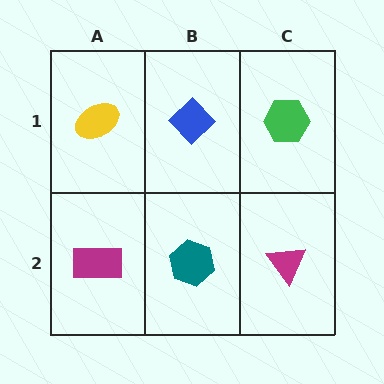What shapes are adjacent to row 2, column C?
A green hexagon (row 1, column C), a teal hexagon (row 2, column B).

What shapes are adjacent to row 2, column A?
A yellow ellipse (row 1, column A), a teal hexagon (row 2, column B).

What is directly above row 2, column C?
A green hexagon.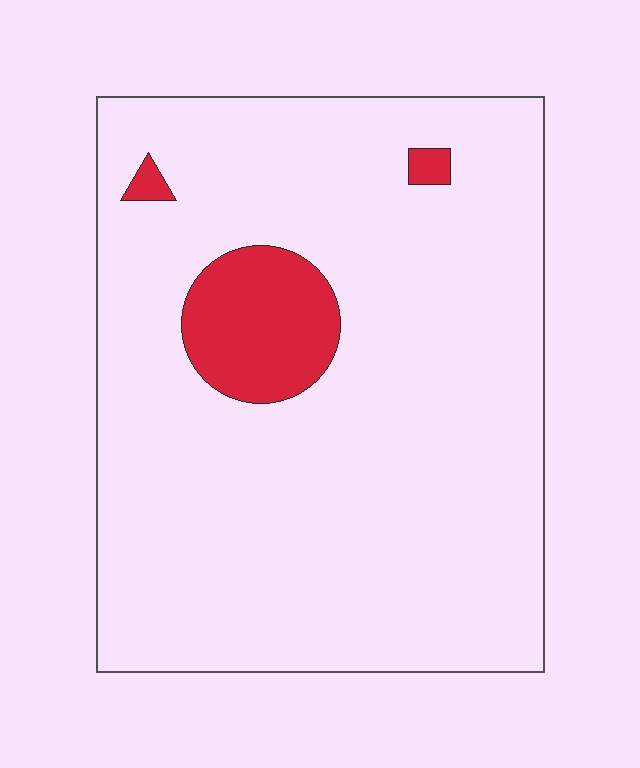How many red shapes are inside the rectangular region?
3.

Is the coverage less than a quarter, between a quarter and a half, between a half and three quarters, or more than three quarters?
Less than a quarter.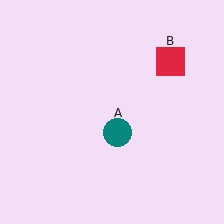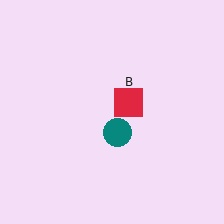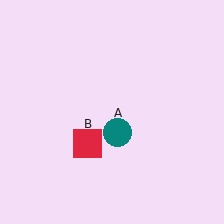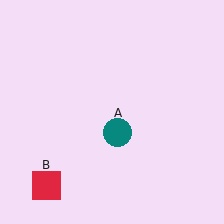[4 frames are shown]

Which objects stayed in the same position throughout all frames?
Teal circle (object A) remained stationary.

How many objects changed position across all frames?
1 object changed position: red square (object B).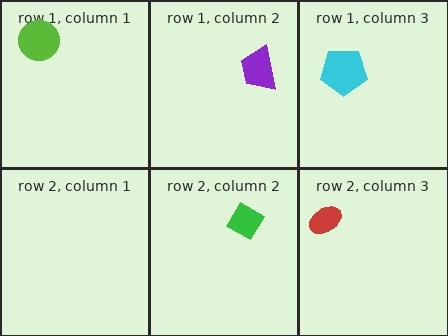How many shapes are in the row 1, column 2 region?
1.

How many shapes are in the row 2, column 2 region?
1.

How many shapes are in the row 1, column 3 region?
1.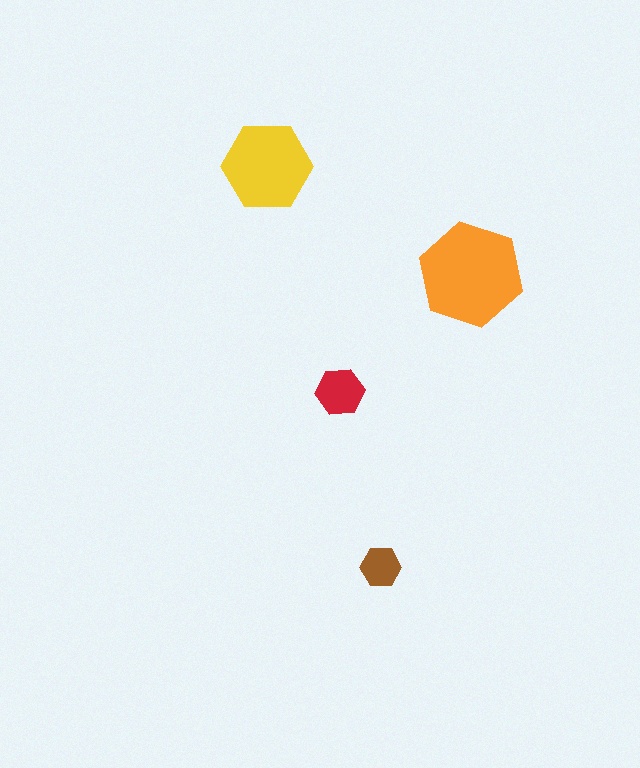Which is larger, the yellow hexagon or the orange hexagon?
The orange one.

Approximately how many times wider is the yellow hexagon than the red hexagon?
About 2 times wider.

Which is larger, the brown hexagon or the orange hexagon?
The orange one.